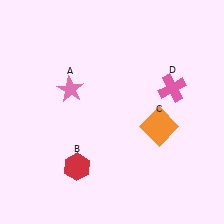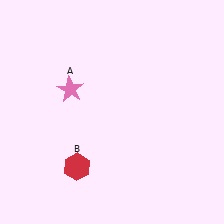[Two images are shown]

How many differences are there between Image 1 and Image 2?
There are 2 differences between the two images.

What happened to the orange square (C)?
The orange square (C) was removed in Image 2. It was in the bottom-right area of Image 1.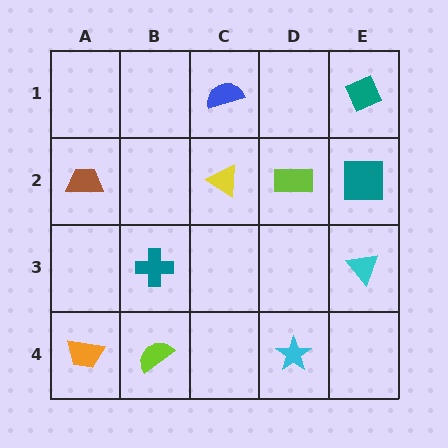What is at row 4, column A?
An orange trapezoid.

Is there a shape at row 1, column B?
No, that cell is empty.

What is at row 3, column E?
A cyan triangle.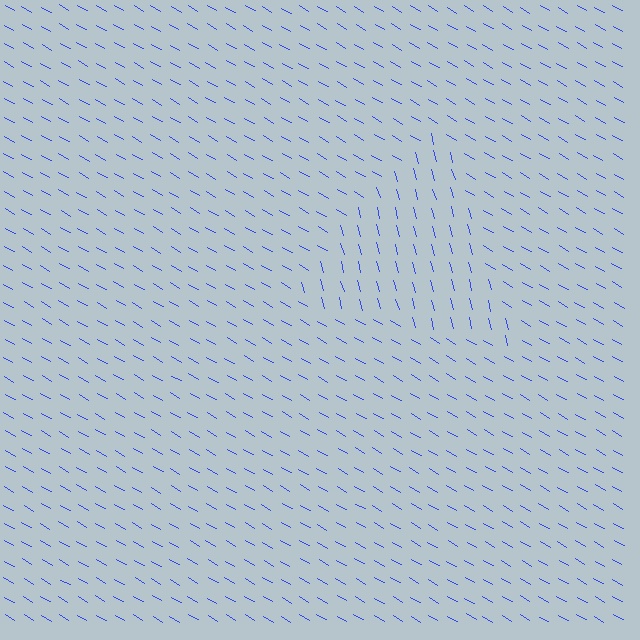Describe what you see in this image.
The image is filled with small blue line segments. A triangle region in the image has lines oriented differently from the surrounding lines, creating a visible texture boundary.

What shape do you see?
I see a triangle.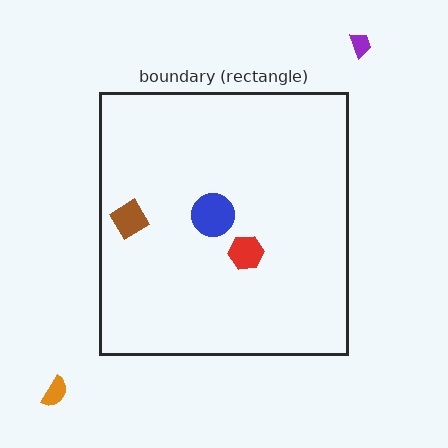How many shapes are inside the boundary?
3 inside, 2 outside.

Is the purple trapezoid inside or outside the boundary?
Outside.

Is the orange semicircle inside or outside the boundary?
Outside.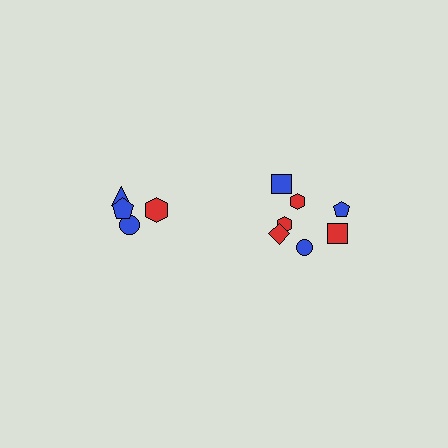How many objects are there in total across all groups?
There are 11 objects.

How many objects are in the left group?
There are 4 objects.